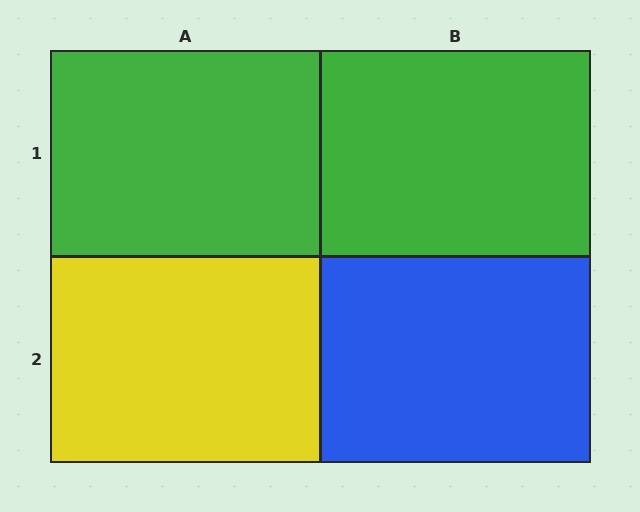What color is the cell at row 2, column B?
Blue.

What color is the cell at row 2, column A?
Yellow.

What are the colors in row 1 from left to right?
Green, green.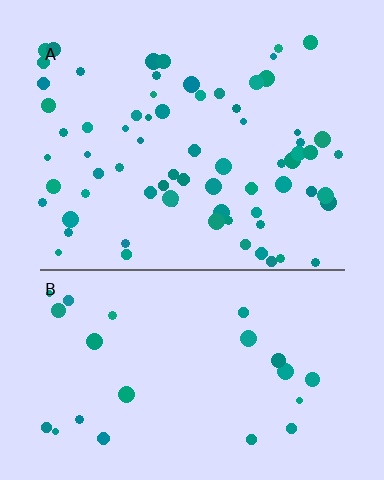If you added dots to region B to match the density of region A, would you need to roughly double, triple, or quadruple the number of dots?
Approximately triple.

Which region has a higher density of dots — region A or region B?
A (the top).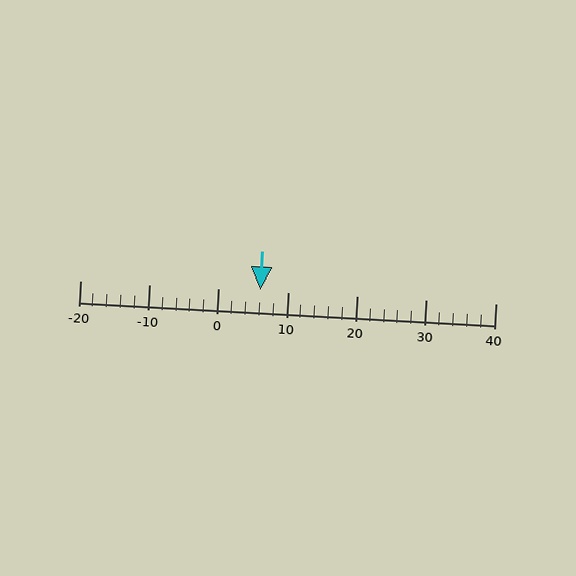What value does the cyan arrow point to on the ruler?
The cyan arrow points to approximately 6.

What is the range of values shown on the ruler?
The ruler shows values from -20 to 40.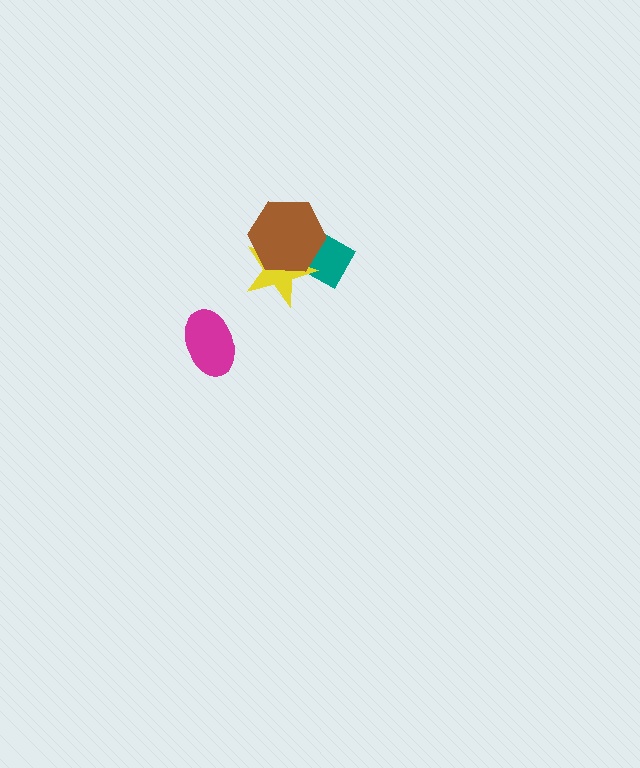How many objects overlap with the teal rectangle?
2 objects overlap with the teal rectangle.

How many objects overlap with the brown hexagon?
2 objects overlap with the brown hexagon.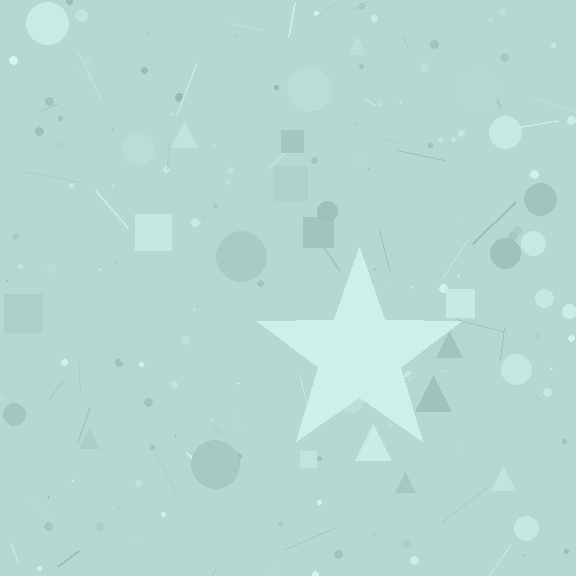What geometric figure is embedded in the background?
A star is embedded in the background.